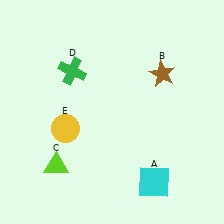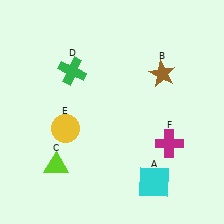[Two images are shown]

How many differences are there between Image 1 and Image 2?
There is 1 difference between the two images.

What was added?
A magenta cross (F) was added in Image 2.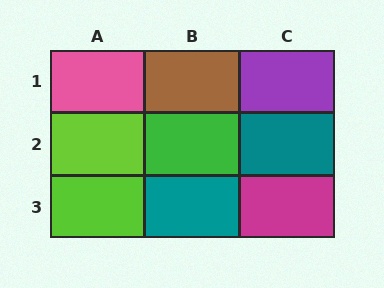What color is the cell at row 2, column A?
Lime.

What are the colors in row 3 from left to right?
Lime, teal, magenta.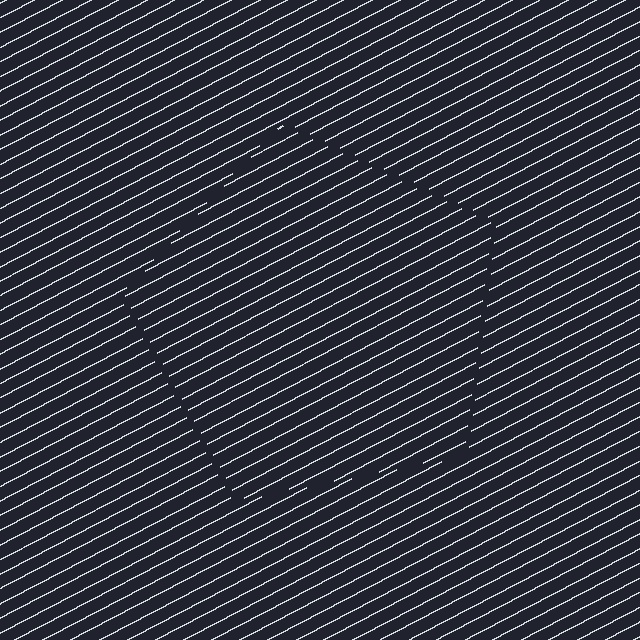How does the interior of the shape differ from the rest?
The interior of the shape contains the same grating, shifted by half a period — the contour is defined by the phase discontinuity where line-ends from the inner and outer gratings abut.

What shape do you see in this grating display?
An illusory pentagon. The interior of the shape contains the same grating, shifted by half a period — the contour is defined by the phase discontinuity where line-ends from the inner and outer gratings abut.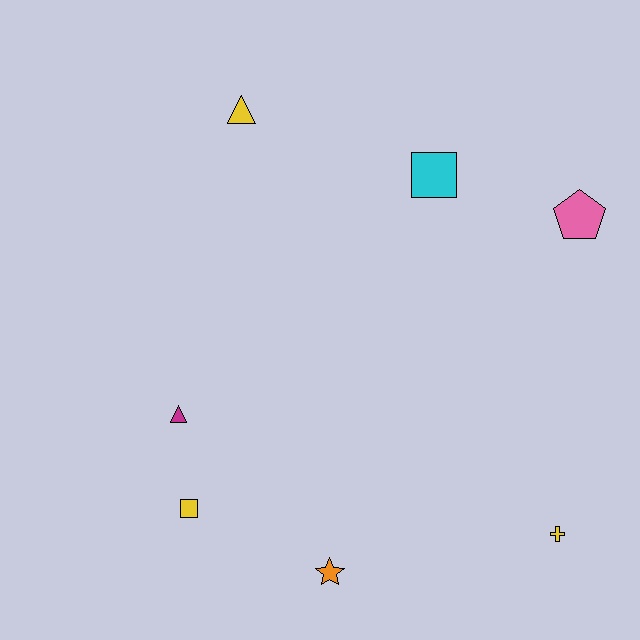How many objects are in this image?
There are 7 objects.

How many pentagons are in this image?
There is 1 pentagon.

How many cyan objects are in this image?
There is 1 cyan object.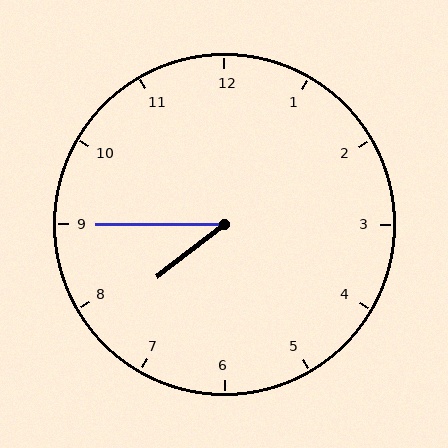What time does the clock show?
7:45.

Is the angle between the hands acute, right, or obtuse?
It is acute.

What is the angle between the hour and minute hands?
Approximately 38 degrees.